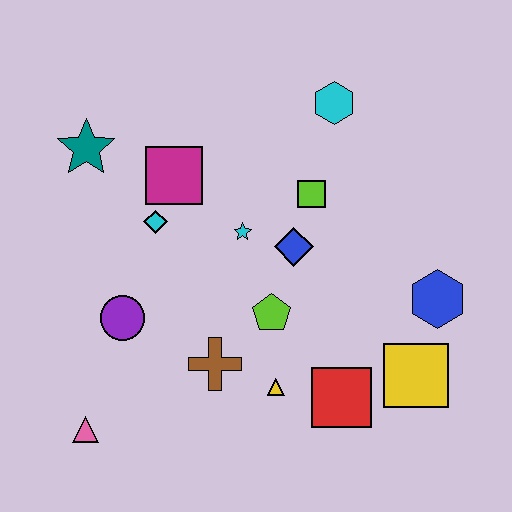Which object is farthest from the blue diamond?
The pink triangle is farthest from the blue diamond.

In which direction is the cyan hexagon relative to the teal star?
The cyan hexagon is to the right of the teal star.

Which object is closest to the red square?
The yellow triangle is closest to the red square.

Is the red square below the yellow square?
Yes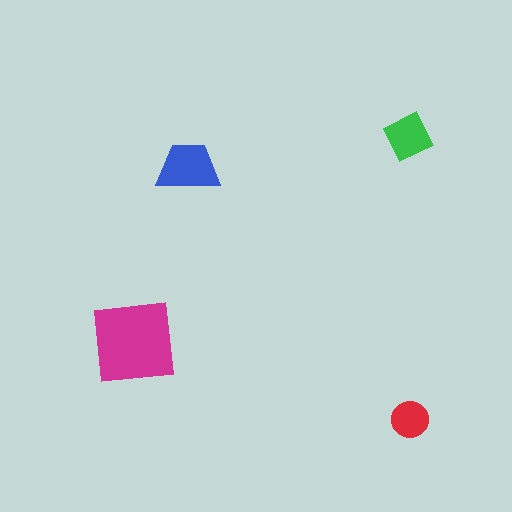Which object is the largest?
The magenta square.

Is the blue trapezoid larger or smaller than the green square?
Larger.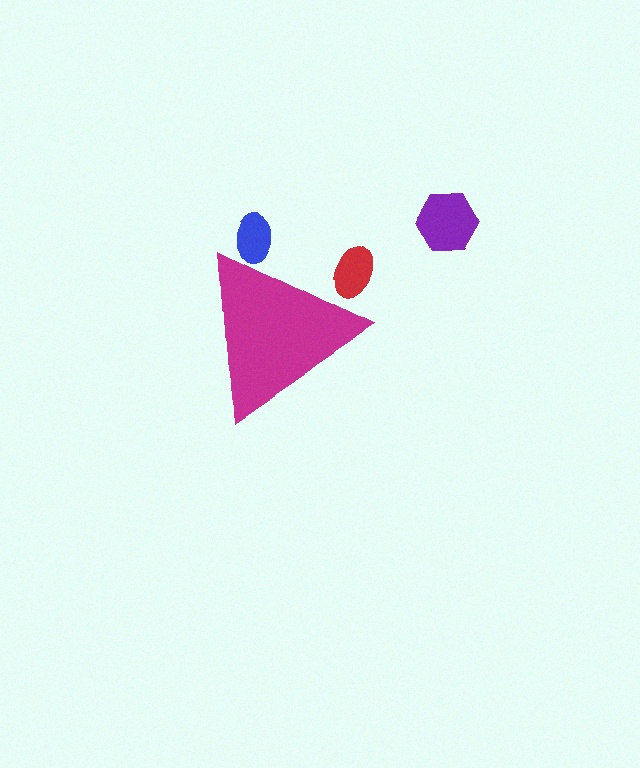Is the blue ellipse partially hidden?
Yes, the blue ellipse is partially hidden behind the magenta triangle.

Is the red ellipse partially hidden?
Yes, the red ellipse is partially hidden behind the magenta triangle.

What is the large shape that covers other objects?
A magenta triangle.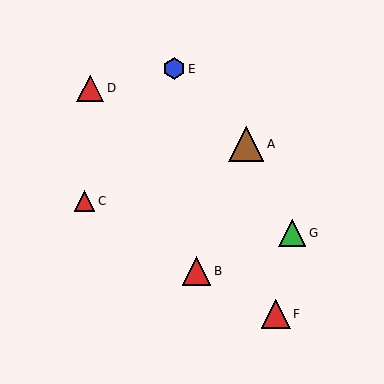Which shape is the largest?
The brown triangle (labeled A) is the largest.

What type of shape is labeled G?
Shape G is a green triangle.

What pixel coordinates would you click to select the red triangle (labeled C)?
Click at (85, 201) to select the red triangle C.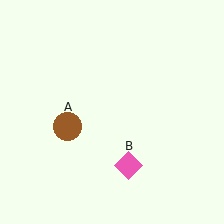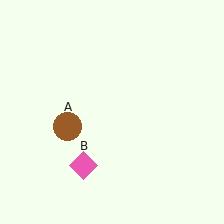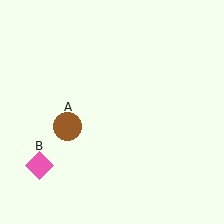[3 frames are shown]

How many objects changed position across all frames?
1 object changed position: pink diamond (object B).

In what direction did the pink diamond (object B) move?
The pink diamond (object B) moved left.